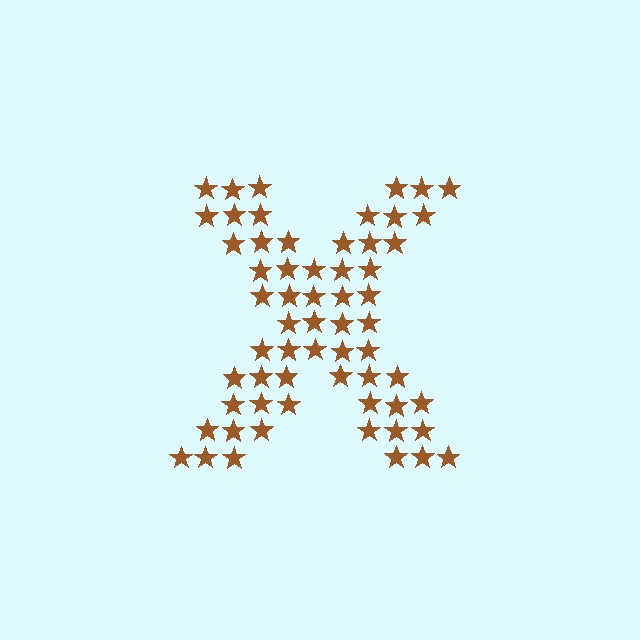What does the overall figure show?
The overall figure shows the letter X.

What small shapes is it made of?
It is made of small stars.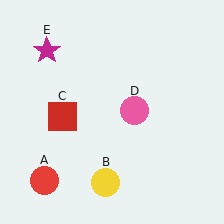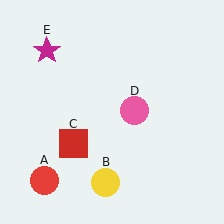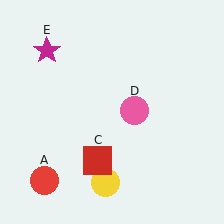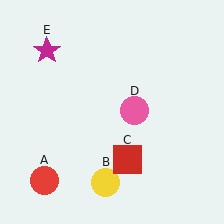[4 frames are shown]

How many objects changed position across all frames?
1 object changed position: red square (object C).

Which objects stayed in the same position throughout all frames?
Red circle (object A) and yellow circle (object B) and pink circle (object D) and magenta star (object E) remained stationary.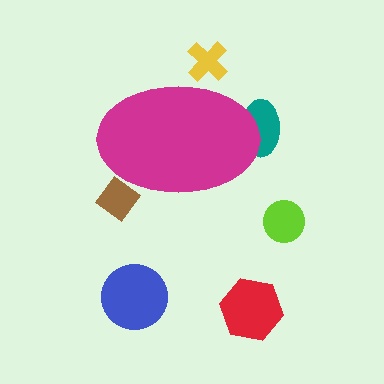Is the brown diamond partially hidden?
Yes, the brown diamond is partially hidden behind the magenta ellipse.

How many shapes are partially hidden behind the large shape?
3 shapes are partially hidden.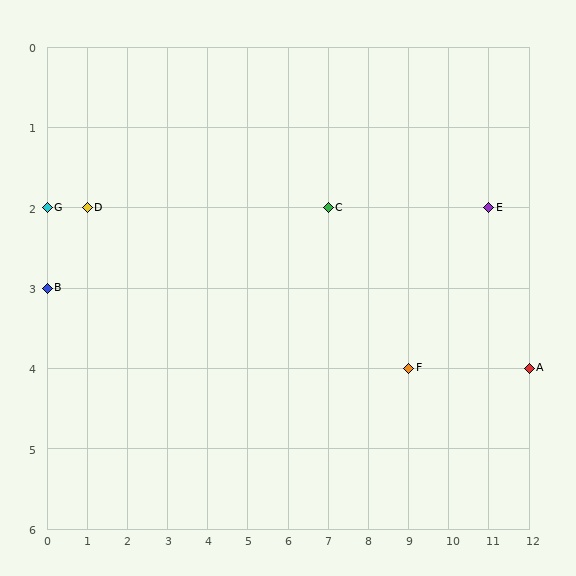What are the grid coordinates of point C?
Point C is at grid coordinates (7, 2).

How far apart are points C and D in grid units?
Points C and D are 6 columns apart.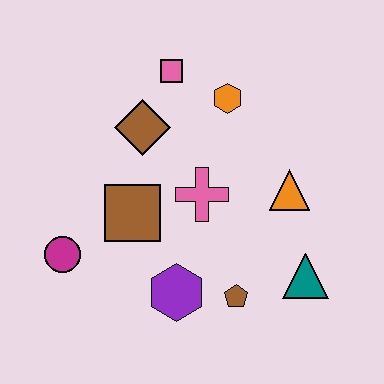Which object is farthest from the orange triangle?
The magenta circle is farthest from the orange triangle.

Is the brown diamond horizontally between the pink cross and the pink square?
No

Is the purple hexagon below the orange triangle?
Yes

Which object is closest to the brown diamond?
The pink square is closest to the brown diamond.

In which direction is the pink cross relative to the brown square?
The pink cross is to the right of the brown square.